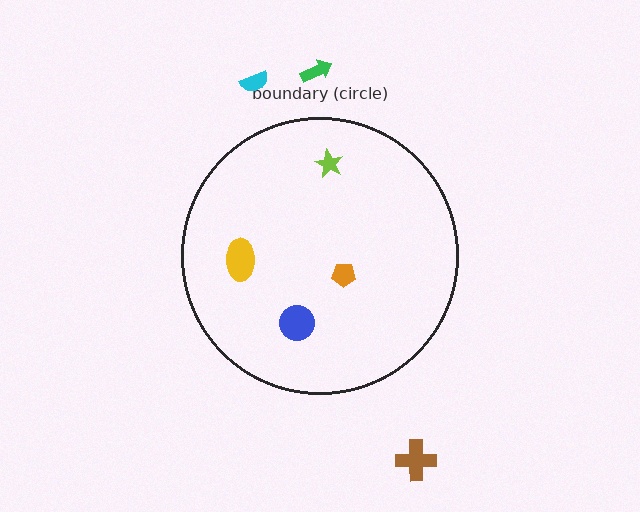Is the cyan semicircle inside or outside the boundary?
Outside.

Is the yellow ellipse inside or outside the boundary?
Inside.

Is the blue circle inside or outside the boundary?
Inside.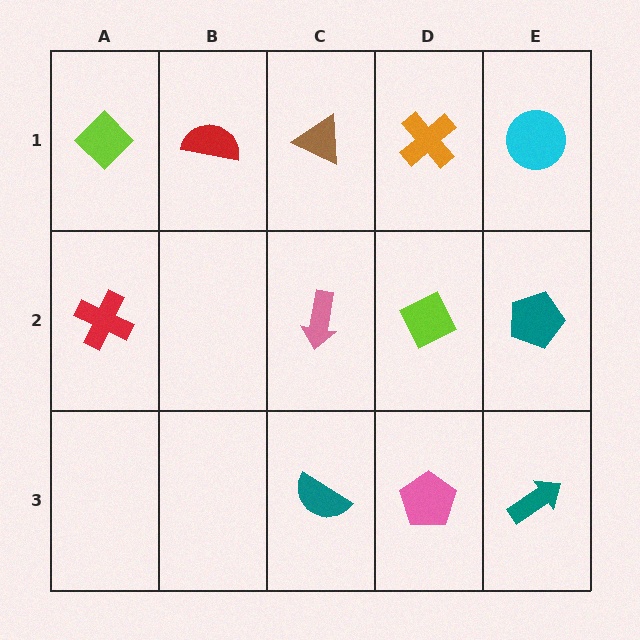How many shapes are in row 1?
5 shapes.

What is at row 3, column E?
A teal arrow.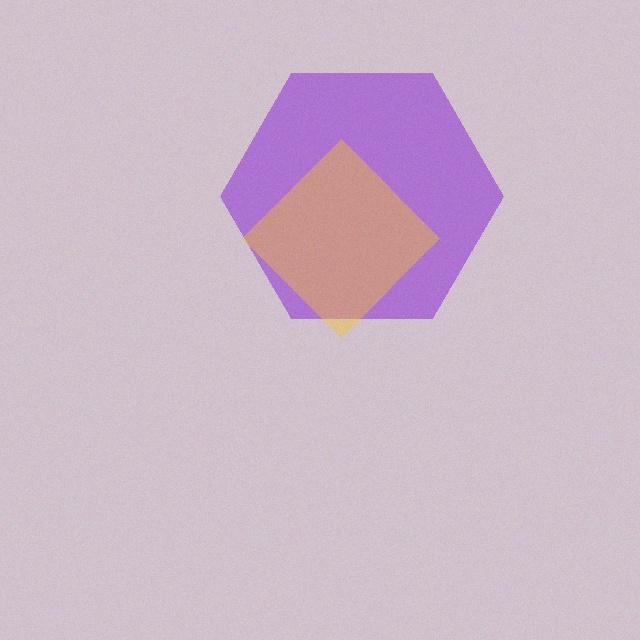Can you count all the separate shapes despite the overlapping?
Yes, there are 2 separate shapes.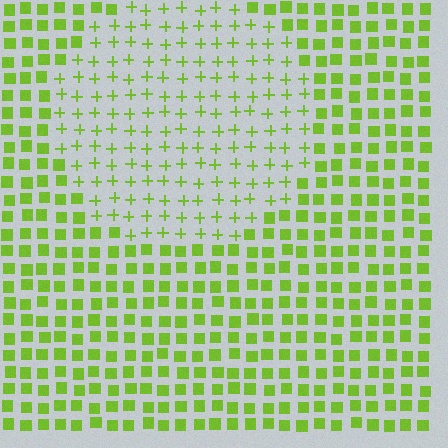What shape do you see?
I see a circle.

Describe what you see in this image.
The image is filled with small lime elements arranged in a uniform grid. A circle-shaped region contains plus signs, while the surrounding area contains squares. The boundary is defined purely by the change in element shape.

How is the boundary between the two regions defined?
The boundary is defined by a change in element shape: plus signs inside vs. squares outside. All elements share the same color and spacing.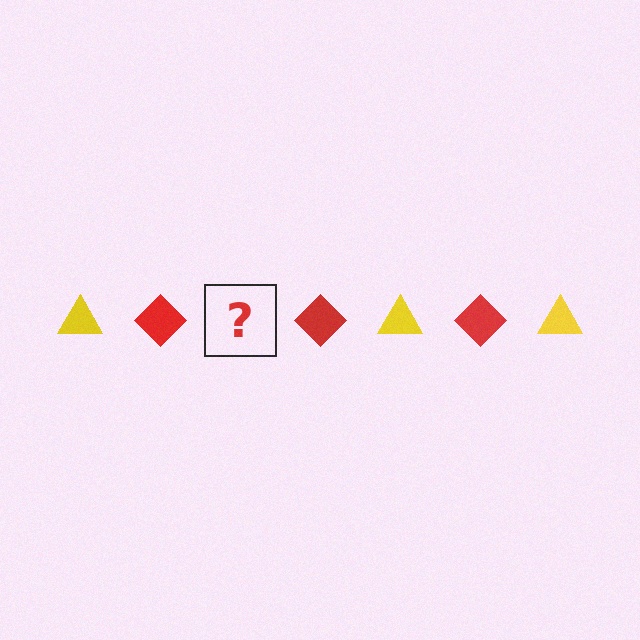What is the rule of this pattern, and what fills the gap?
The rule is that the pattern alternates between yellow triangle and red diamond. The gap should be filled with a yellow triangle.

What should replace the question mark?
The question mark should be replaced with a yellow triangle.